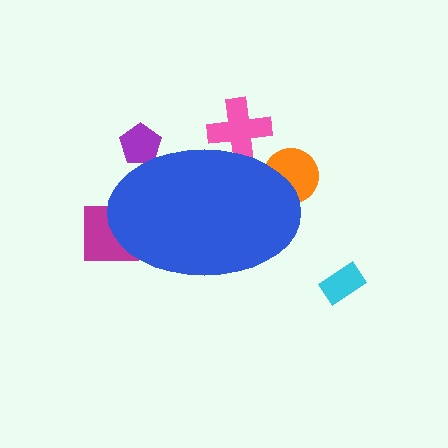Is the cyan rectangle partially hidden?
No, the cyan rectangle is fully visible.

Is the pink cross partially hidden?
Yes, the pink cross is partially hidden behind the blue ellipse.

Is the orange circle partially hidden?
Yes, the orange circle is partially hidden behind the blue ellipse.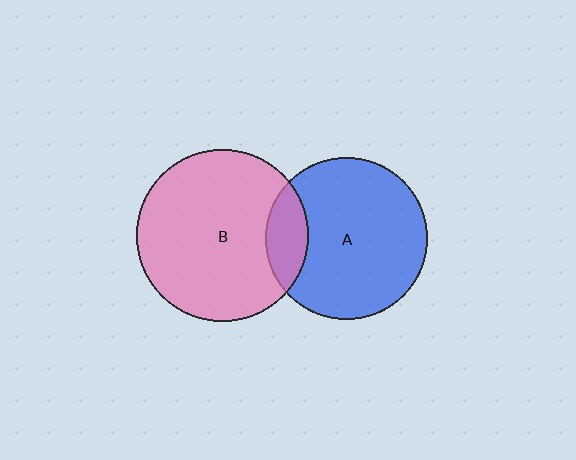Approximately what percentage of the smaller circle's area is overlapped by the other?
Approximately 15%.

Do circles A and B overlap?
Yes.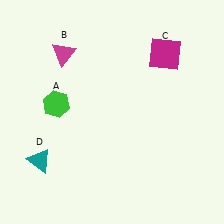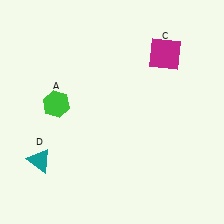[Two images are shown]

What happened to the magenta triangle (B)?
The magenta triangle (B) was removed in Image 2. It was in the top-left area of Image 1.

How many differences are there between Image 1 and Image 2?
There is 1 difference between the two images.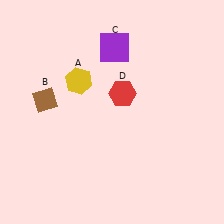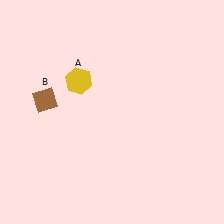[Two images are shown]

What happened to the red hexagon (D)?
The red hexagon (D) was removed in Image 2. It was in the top-right area of Image 1.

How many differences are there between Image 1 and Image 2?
There are 2 differences between the two images.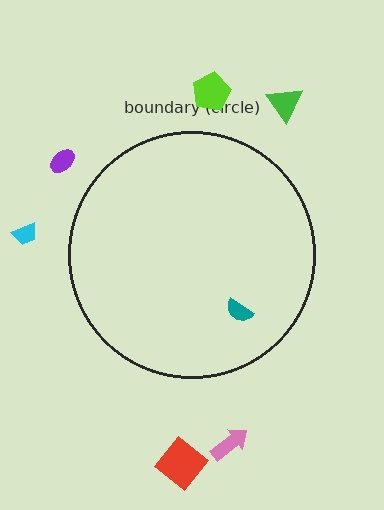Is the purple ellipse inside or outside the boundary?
Outside.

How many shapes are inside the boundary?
1 inside, 6 outside.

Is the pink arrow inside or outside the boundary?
Outside.